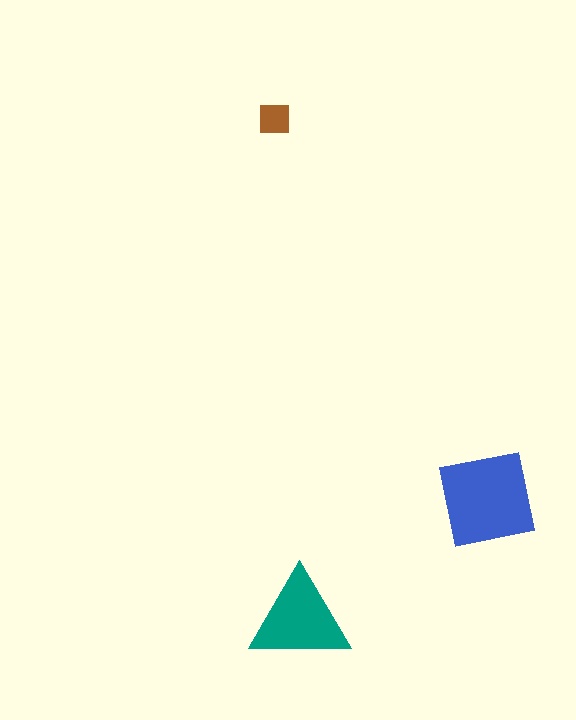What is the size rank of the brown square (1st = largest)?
3rd.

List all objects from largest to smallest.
The blue square, the teal triangle, the brown square.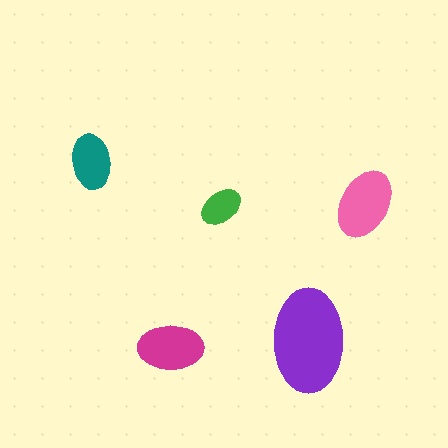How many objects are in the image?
There are 5 objects in the image.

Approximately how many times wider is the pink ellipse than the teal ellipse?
About 1.5 times wider.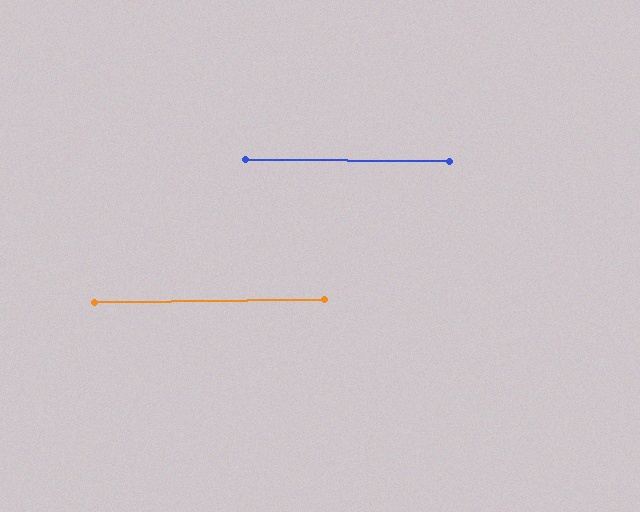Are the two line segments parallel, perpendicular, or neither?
Parallel — their directions differ by only 1.2°.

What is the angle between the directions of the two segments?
Approximately 1 degree.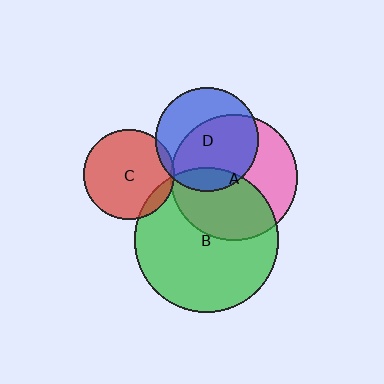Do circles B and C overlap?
Yes.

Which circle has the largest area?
Circle B (green).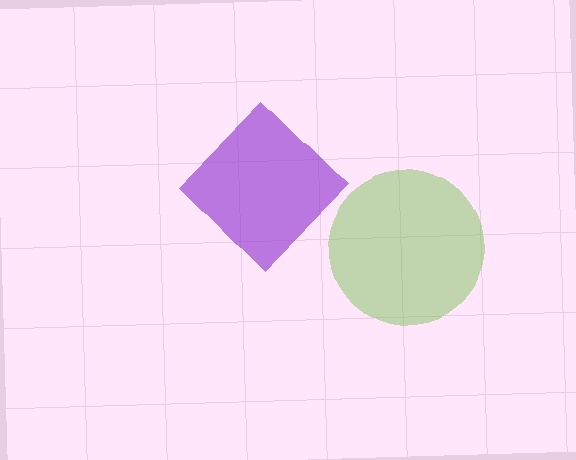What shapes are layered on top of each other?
The layered shapes are: a lime circle, a purple diamond.